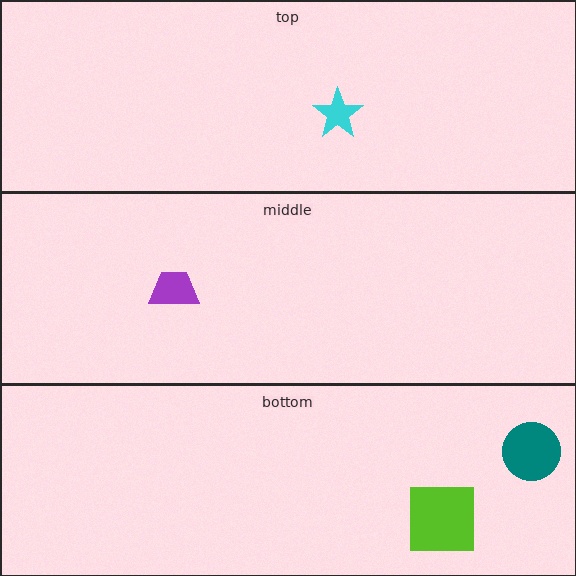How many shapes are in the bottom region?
2.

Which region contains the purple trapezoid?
The middle region.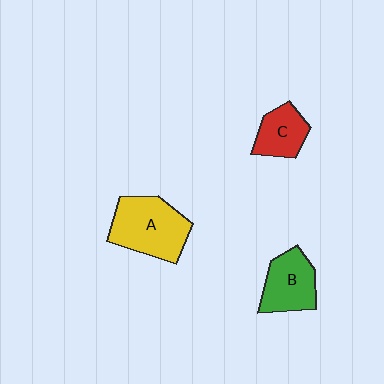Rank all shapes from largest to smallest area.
From largest to smallest: A (yellow), B (green), C (red).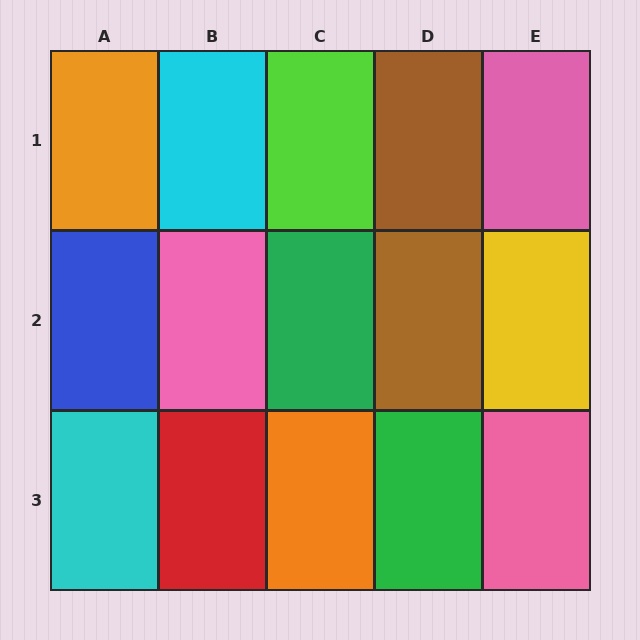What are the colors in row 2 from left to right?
Blue, pink, green, brown, yellow.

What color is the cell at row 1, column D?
Brown.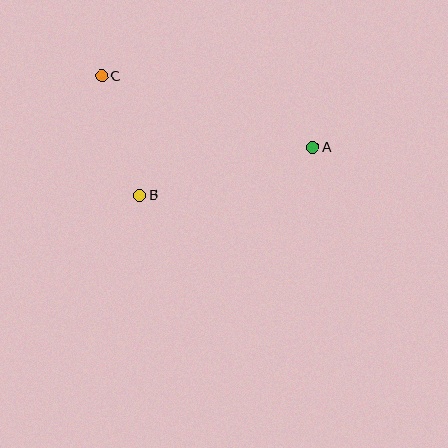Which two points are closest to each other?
Points B and C are closest to each other.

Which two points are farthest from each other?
Points A and C are farthest from each other.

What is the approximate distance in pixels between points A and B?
The distance between A and B is approximately 180 pixels.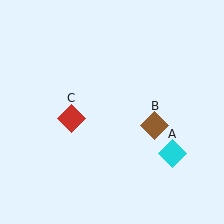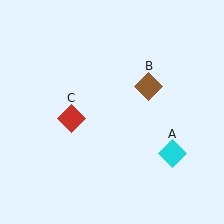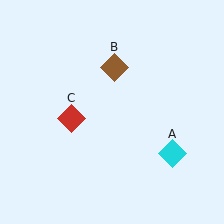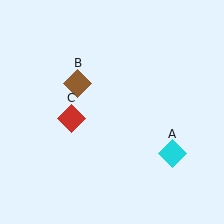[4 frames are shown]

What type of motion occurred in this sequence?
The brown diamond (object B) rotated counterclockwise around the center of the scene.